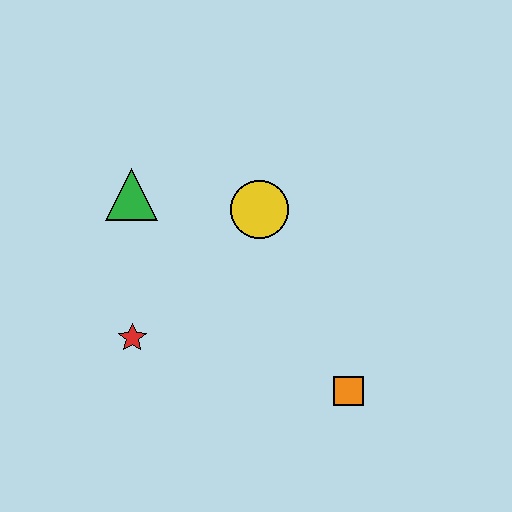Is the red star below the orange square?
No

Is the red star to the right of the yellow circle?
No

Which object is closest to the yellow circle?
The green triangle is closest to the yellow circle.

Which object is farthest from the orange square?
The green triangle is farthest from the orange square.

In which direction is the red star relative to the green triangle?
The red star is below the green triangle.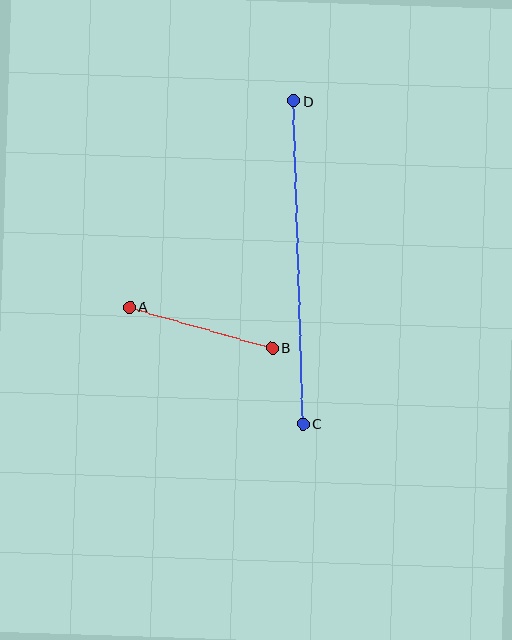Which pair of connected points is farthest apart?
Points C and D are farthest apart.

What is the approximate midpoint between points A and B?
The midpoint is at approximately (201, 328) pixels.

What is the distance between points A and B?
The distance is approximately 148 pixels.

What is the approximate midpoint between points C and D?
The midpoint is at approximately (298, 262) pixels.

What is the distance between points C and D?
The distance is approximately 323 pixels.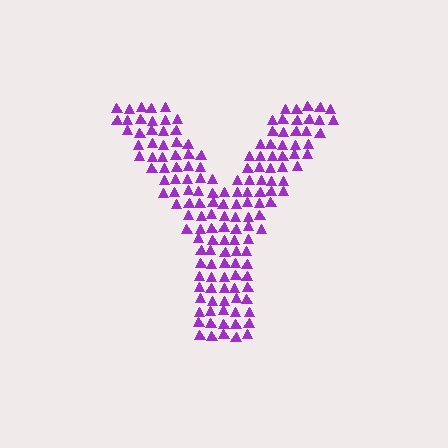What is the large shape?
The large shape is the letter Y.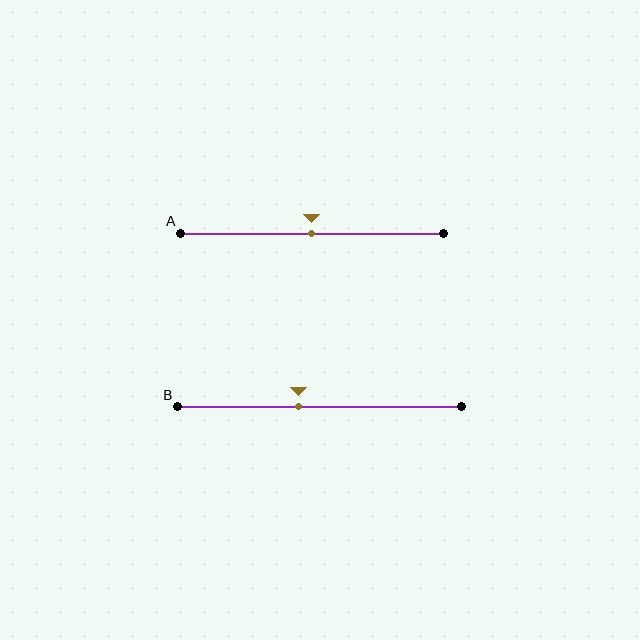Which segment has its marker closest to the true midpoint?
Segment A has its marker closest to the true midpoint.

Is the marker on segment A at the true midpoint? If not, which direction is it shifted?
Yes, the marker on segment A is at the true midpoint.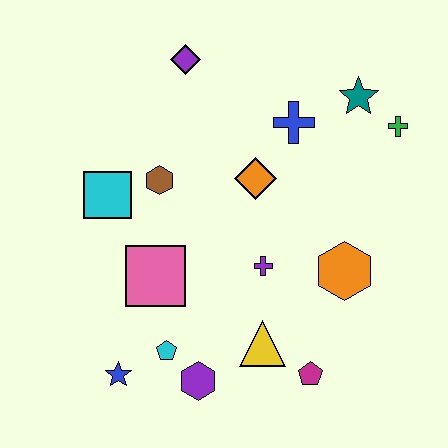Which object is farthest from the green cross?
The blue star is farthest from the green cross.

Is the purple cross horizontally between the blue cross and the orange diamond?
Yes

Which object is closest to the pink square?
The cyan pentagon is closest to the pink square.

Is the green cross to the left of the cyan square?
No